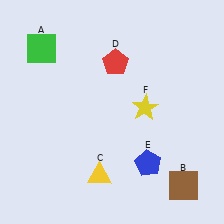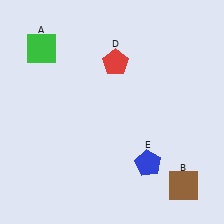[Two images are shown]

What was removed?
The yellow triangle (C), the yellow star (F) were removed in Image 2.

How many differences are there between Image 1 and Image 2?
There are 2 differences between the two images.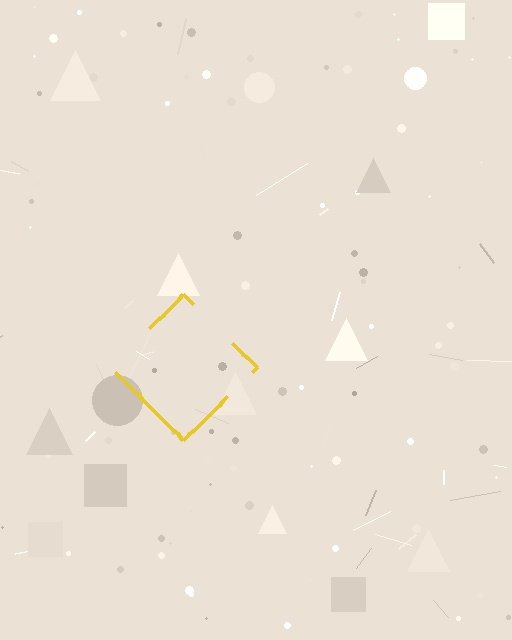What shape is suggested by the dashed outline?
The dashed outline suggests a diamond.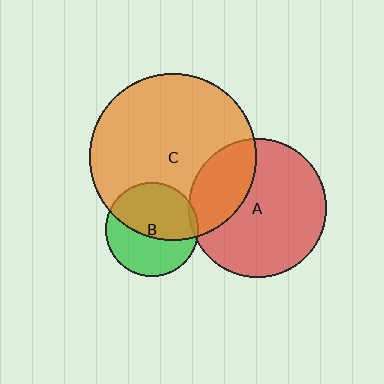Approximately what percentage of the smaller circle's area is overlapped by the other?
Approximately 30%.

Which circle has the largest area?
Circle C (orange).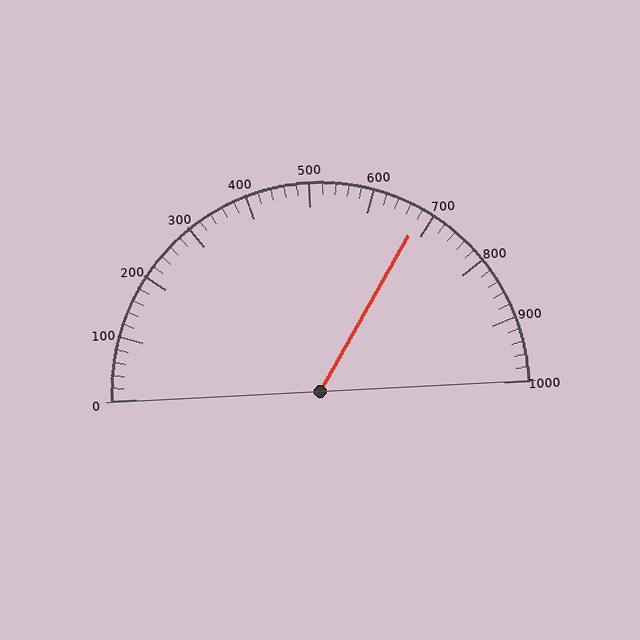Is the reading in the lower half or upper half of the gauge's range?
The reading is in the upper half of the range (0 to 1000).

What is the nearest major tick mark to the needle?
The nearest major tick mark is 700.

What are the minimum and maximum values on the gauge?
The gauge ranges from 0 to 1000.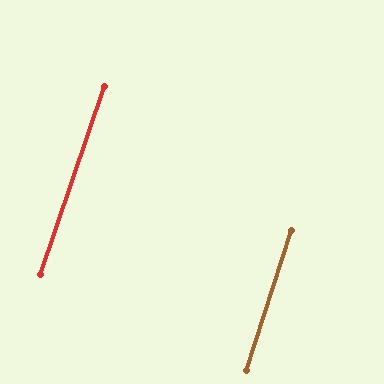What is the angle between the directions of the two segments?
Approximately 1 degree.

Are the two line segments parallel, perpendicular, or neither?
Parallel — their directions differ by only 1.0°.